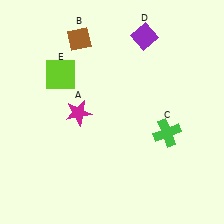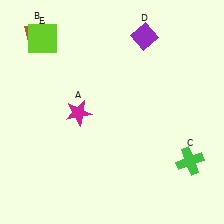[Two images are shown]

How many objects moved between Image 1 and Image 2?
3 objects moved between the two images.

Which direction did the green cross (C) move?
The green cross (C) moved down.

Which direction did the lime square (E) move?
The lime square (E) moved up.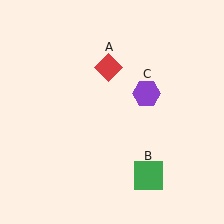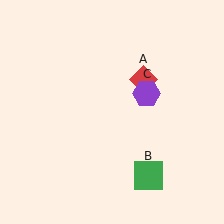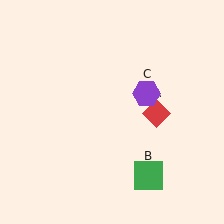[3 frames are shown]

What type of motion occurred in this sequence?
The red diamond (object A) rotated clockwise around the center of the scene.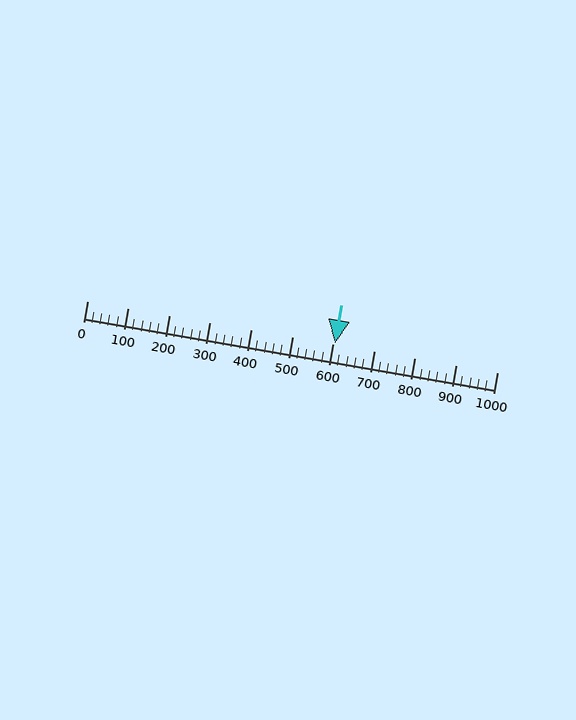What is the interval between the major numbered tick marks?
The major tick marks are spaced 100 units apart.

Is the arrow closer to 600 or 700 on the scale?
The arrow is closer to 600.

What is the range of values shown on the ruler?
The ruler shows values from 0 to 1000.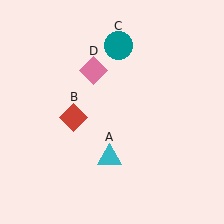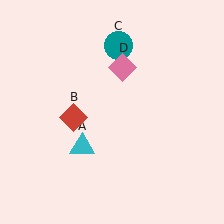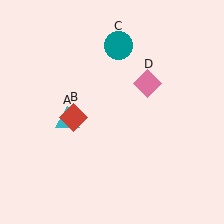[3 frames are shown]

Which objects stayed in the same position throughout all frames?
Red diamond (object B) and teal circle (object C) remained stationary.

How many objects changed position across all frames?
2 objects changed position: cyan triangle (object A), pink diamond (object D).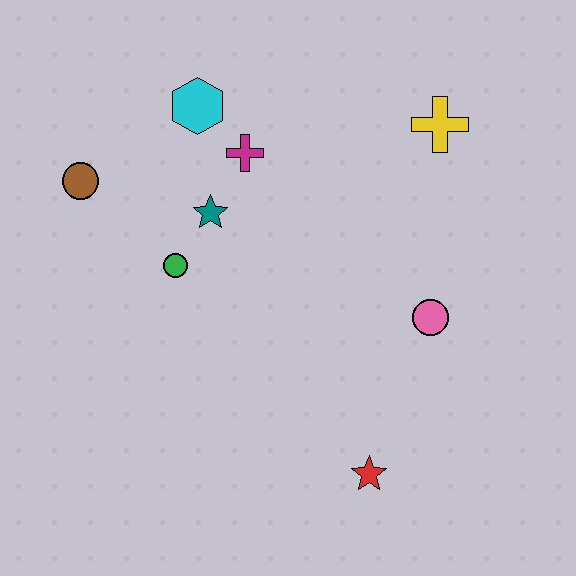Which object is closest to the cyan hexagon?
The magenta cross is closest to the cyan hexagon.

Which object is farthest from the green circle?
The yellow cross is farthest from the green circle.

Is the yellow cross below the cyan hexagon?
Yes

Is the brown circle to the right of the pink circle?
No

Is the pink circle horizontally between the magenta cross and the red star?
No